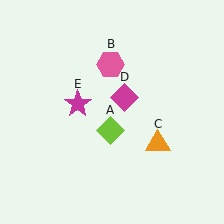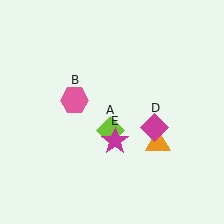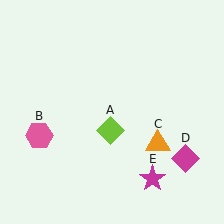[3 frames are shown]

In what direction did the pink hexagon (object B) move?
The pink hexagon (object B) moved down and to the left.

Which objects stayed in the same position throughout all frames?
Lime diamond (object A) and orange triangle (object C) remained stationary.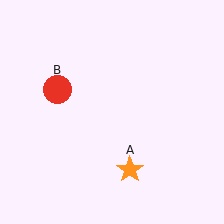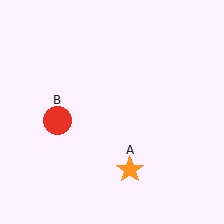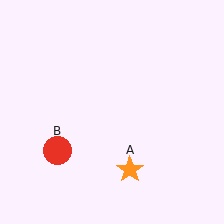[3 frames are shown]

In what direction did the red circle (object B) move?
The red circle (object B) moved down.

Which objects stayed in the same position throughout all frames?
Orange star (object A) remained stationary.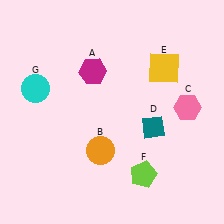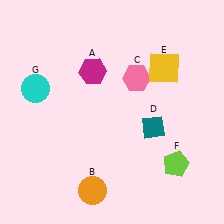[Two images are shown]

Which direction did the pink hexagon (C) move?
The pink hexagon (C) moved left.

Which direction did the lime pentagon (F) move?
The lime pentagon (F) moved right.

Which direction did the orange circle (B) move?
The orange circle (B) moved down.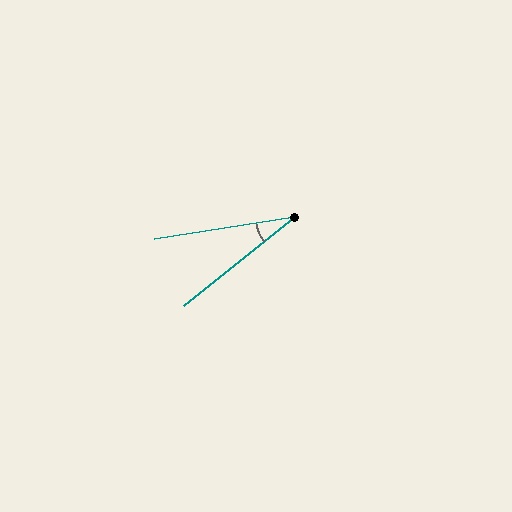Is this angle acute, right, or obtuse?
It is acute.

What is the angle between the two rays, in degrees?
Approximately 30 degrees.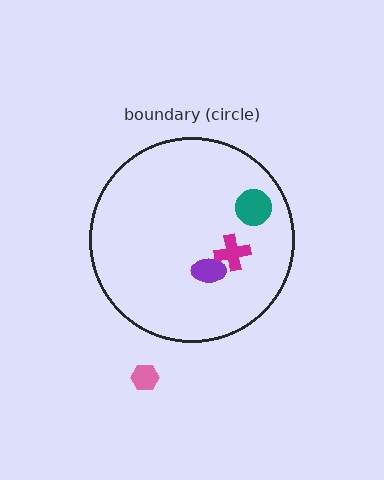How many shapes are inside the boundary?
3 inside, 1 outside.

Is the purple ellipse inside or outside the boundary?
Inside.